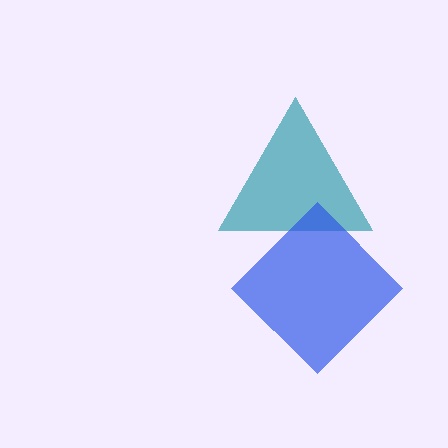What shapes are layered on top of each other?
The layered shapes are: a teal triangle, a blue diamond.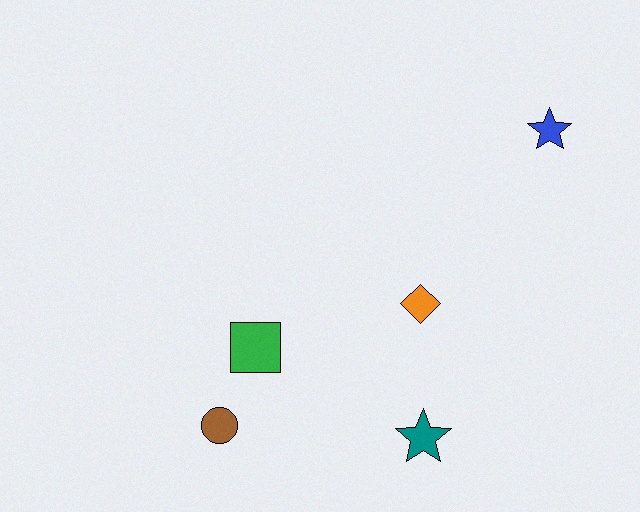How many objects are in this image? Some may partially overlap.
There are 5 objects.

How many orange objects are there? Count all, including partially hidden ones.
There is 1 orange object.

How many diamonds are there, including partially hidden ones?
There is 1 diamond.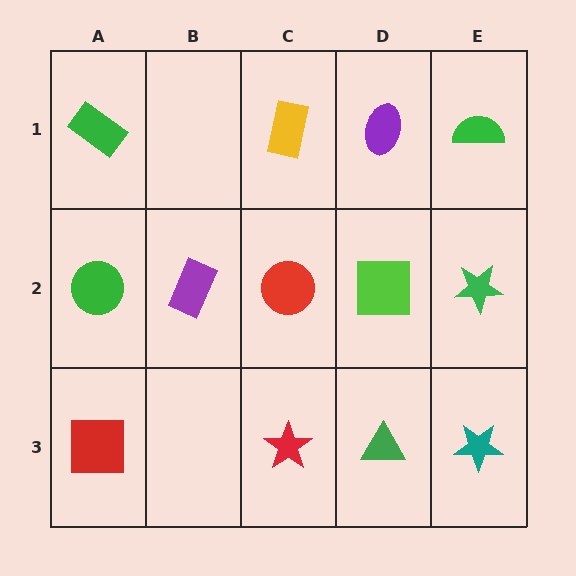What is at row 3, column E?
A teal star.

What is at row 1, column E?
A green semicircle.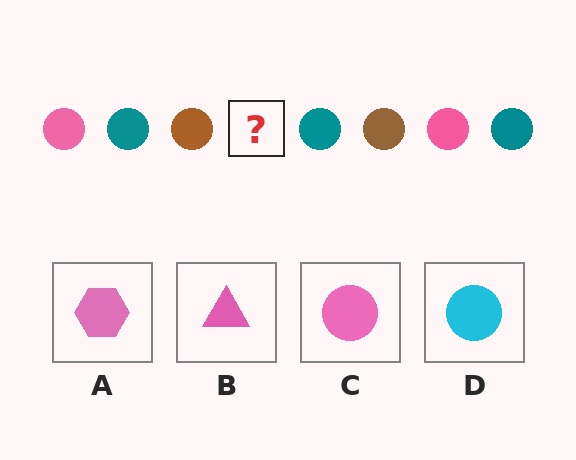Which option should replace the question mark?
Option C.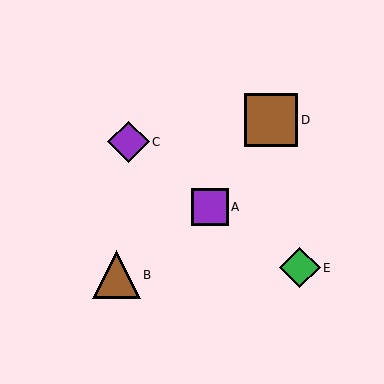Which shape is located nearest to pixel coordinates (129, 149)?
The purple diamond (labeled C) at (128, 142) is nearest to that location.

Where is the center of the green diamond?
The center of the green diamond is at (300, 268).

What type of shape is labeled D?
Shape D is a brown square.